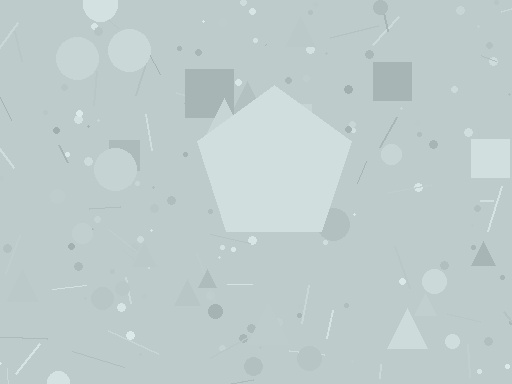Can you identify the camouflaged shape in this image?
The camouflaged shape is a pentagon.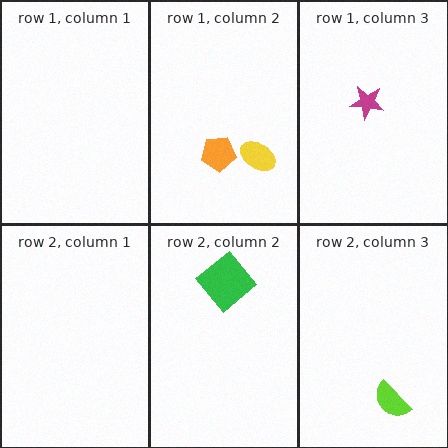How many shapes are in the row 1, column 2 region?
2.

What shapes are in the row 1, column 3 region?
The magenta star.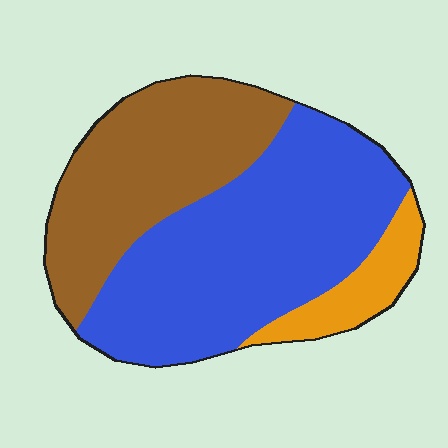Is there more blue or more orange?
Blue.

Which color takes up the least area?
Orange, at roughly 10%.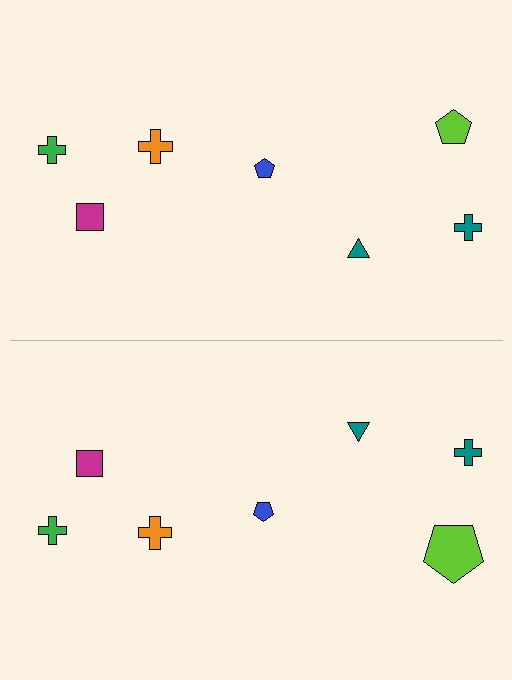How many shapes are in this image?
There are 14 shapes in this image.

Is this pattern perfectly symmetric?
No, the pattern is not perfectly symmetric. The lime pentagon on the bottom side has a different size than its mirror counterpart.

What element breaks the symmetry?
The lime pentagon on the bottom side has a different size than its mirror counterpart.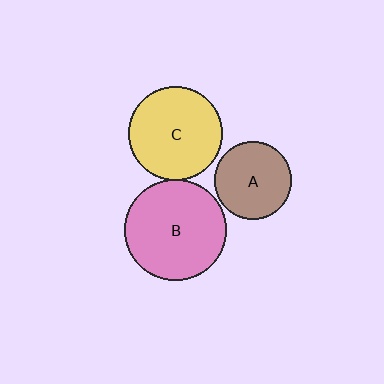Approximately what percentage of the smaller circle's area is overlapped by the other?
Approximately 5%.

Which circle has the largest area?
Circle B (pink).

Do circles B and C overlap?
Yes.